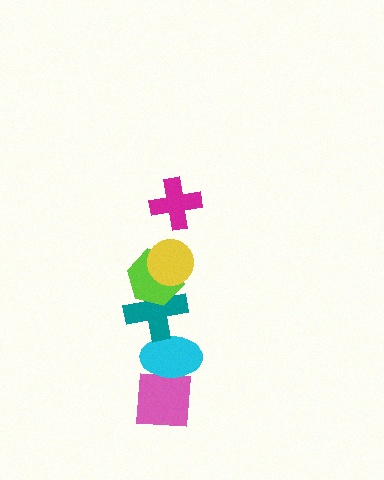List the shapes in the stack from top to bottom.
From top to bottom: the magenta cross, the yellow circle, the lime hexagon, the teal cross, the cyan ellipse, the pink square.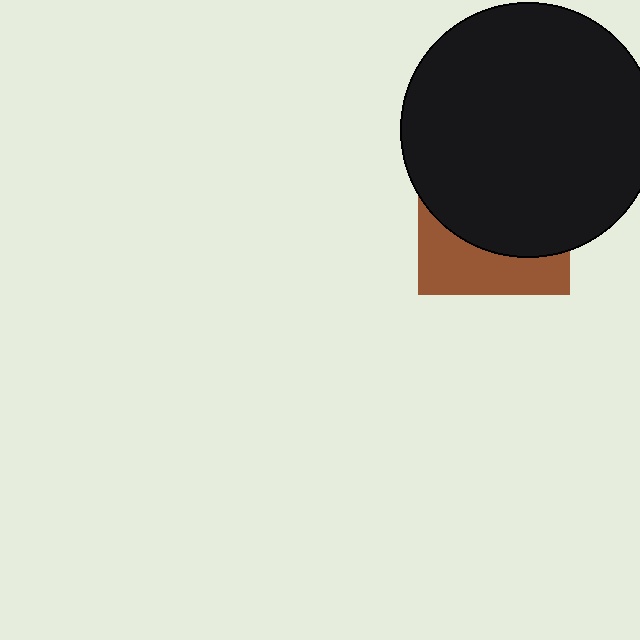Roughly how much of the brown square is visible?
A small part of it is visible (roughly 34%).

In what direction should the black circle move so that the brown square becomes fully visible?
The black circle should move up. That is the shortest direction to clear the overlap and leave the brown square fully visible.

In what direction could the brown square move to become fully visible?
The brown square could move down. That would shift it out from behind the black circle entirely.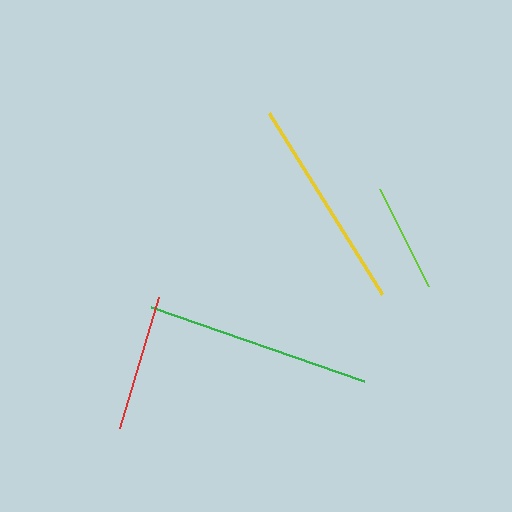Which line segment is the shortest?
The lime line is the shortest at approximately 108 pixels.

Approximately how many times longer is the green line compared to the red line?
The green line is approximately 1.6 times the length of the red line.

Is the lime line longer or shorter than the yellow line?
The yellow line is longer than the lime line.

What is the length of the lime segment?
The lime segment is approximately 108 pixels long.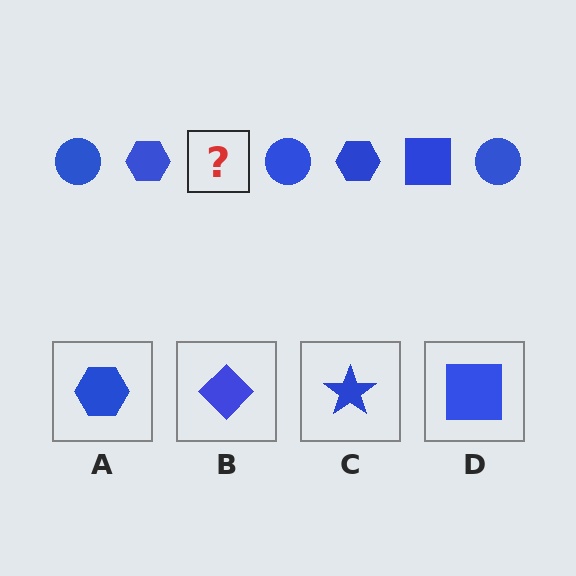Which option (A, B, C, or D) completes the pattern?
D.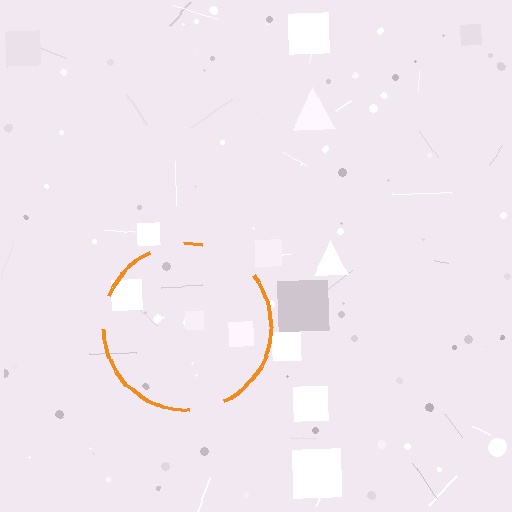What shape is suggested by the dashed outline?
The dashed outline suggests a circle.